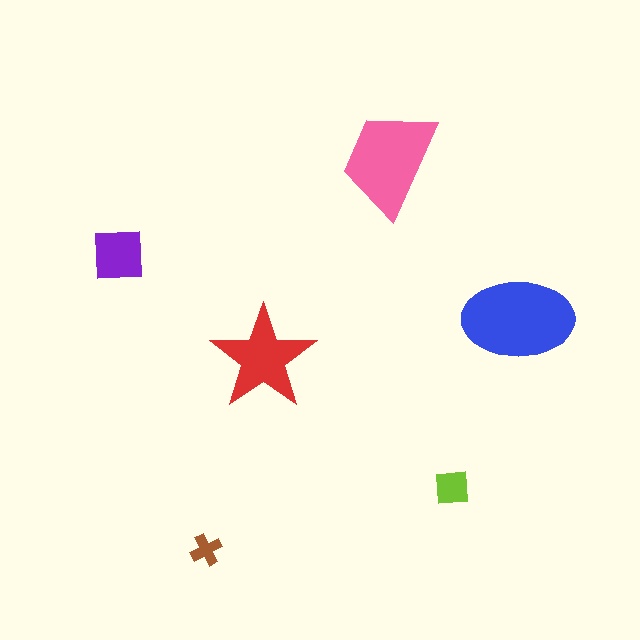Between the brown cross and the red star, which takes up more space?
The red star.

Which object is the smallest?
The brown cross.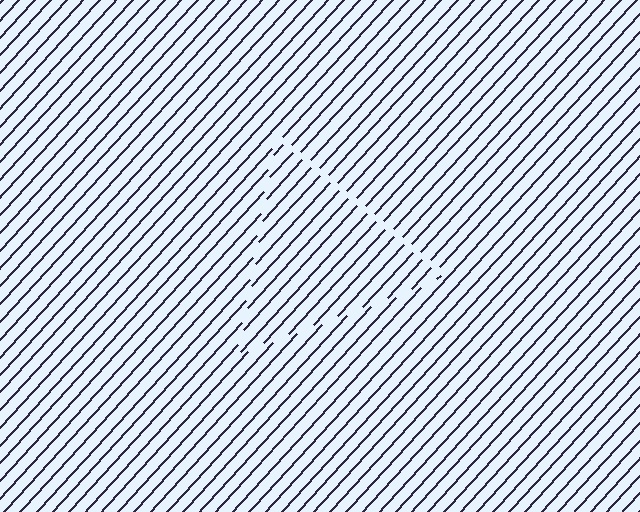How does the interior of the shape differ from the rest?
The interior of the shape contains the same grating, shifted by half a period — the contour is defined by the phase discontinuity where line-ends from the inner and outer gratings abut.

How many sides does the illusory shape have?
3 sides — the line-ends trace a triangle.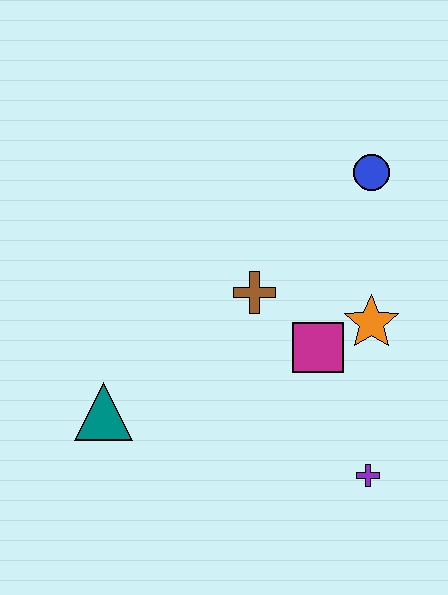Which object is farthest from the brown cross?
The purple cross is farthest from the brown cross.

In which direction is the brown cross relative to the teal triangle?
The brown cross is to the right of the teal triangle.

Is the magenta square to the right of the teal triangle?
Yes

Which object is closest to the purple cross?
The magenta square is closest to the purple cross.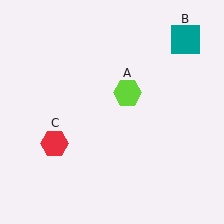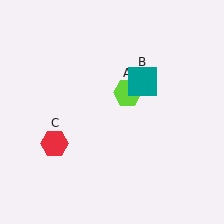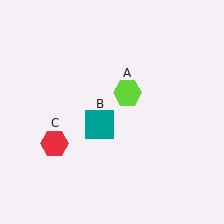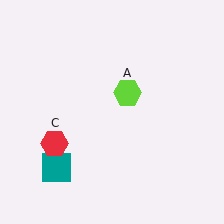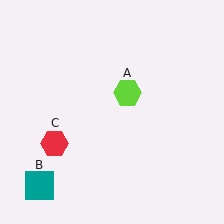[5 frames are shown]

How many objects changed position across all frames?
1 object changed position: teal square (object B).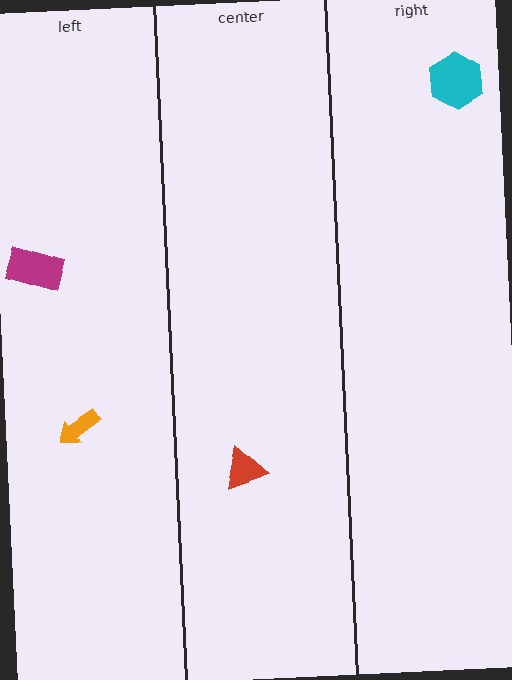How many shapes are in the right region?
1.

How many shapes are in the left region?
2.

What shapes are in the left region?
The orange arrow, the magenta rectangle.